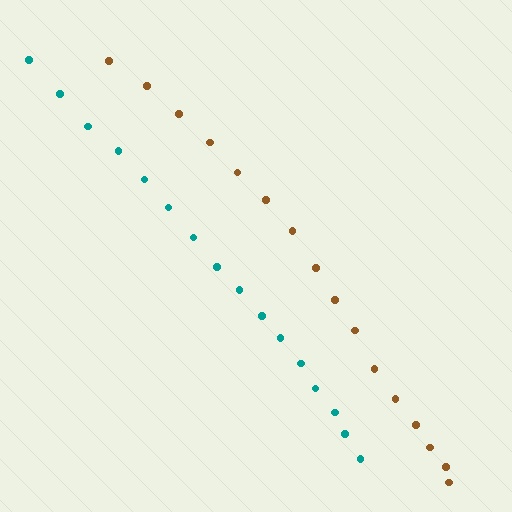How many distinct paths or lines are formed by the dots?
There are 2 distinct paths.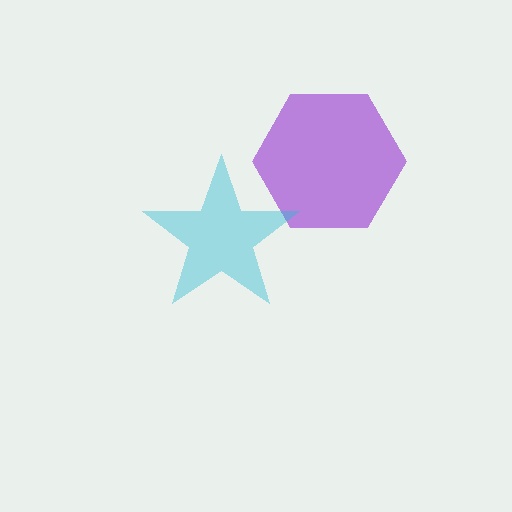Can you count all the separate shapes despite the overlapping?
Yes, there are 2 separate shapes.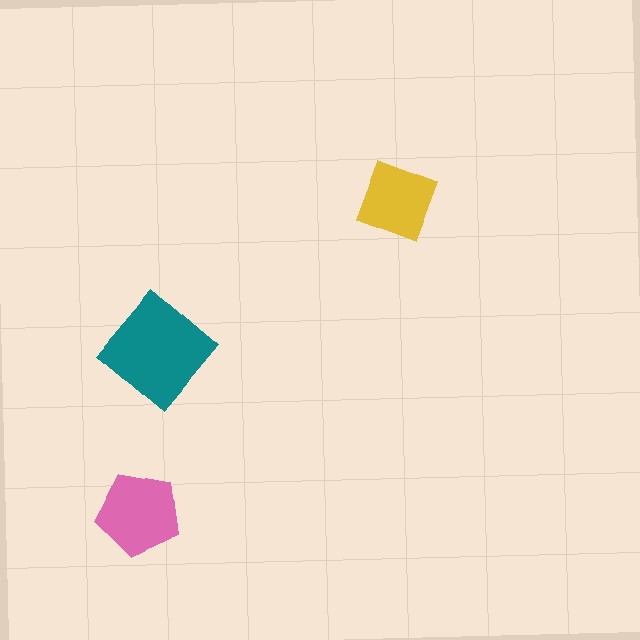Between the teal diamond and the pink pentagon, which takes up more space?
The teal diamond.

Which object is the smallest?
The yellow diamond.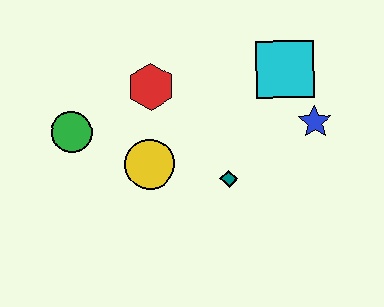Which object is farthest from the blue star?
The green circle is farthest from the blue star.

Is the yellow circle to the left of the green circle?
No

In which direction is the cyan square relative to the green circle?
The cyan square is to the right of the green circle.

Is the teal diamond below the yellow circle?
Yes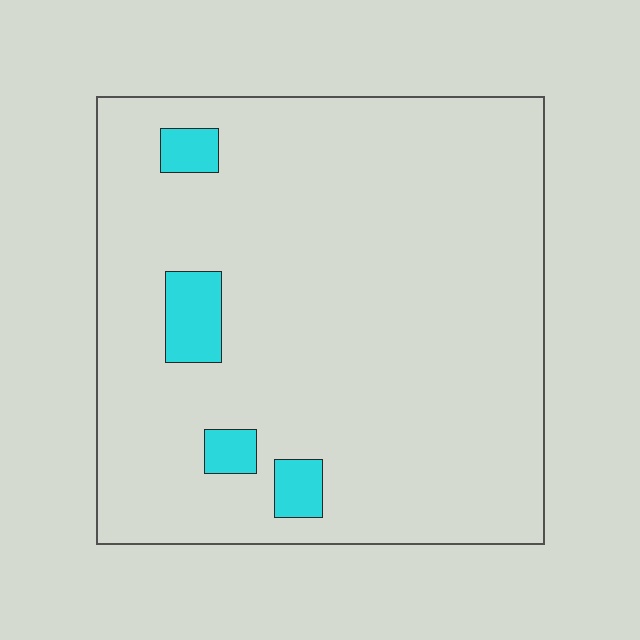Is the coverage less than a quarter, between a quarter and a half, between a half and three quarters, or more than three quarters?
Less than a quarter.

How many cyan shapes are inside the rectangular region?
4.